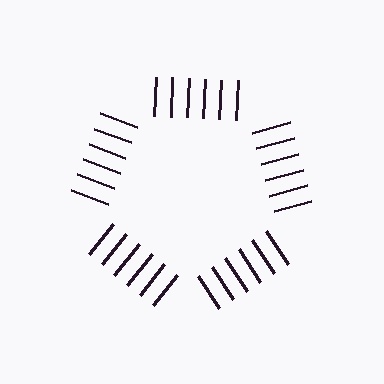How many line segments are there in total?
30 — 6 along each of the 5 edges.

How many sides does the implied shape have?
5 sides — the line-ends trace a pentagon.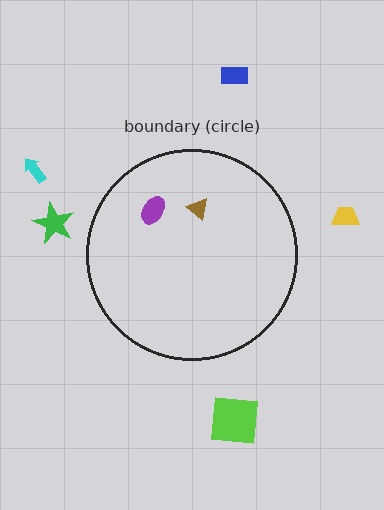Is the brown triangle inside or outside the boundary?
Inside.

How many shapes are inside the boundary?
2 inside, 5 outside.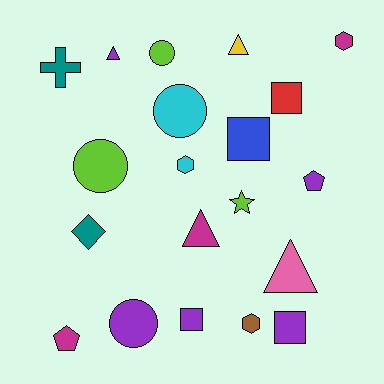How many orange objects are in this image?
There are no orange objects.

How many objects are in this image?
There are 20 objects.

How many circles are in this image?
There are 4 circles.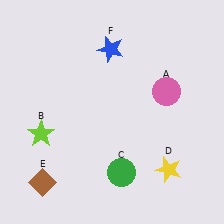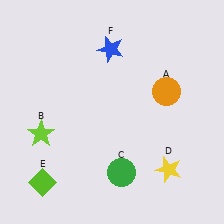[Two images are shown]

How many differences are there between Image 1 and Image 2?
There are 2 differences between the two images.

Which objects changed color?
A changed from pink to orange. E changed from brown to lime.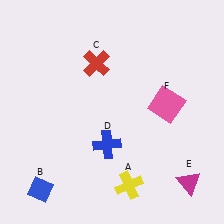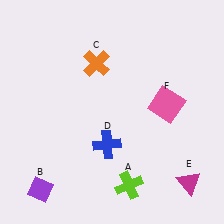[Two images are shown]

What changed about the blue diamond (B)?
In Image 1, B is blue. In Image 2, it changed to purple.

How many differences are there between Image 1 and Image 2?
There are 3 differences between the two images.